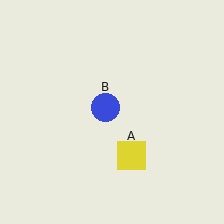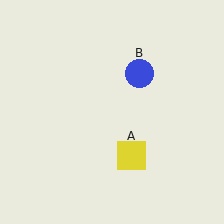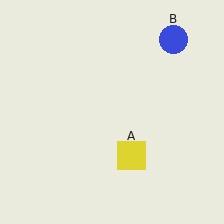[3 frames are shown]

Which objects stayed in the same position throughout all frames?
Yellow square (object A) remained stationary.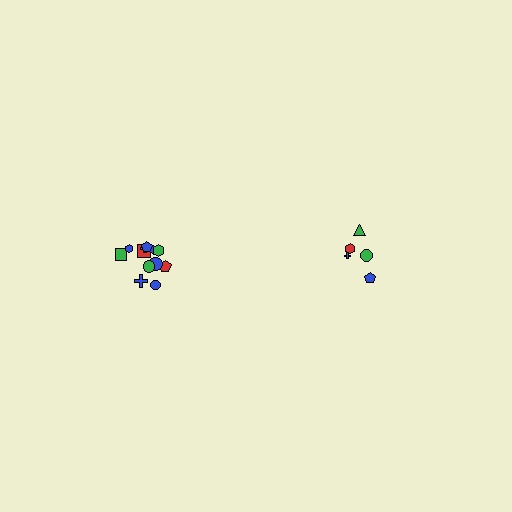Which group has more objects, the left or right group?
The left group.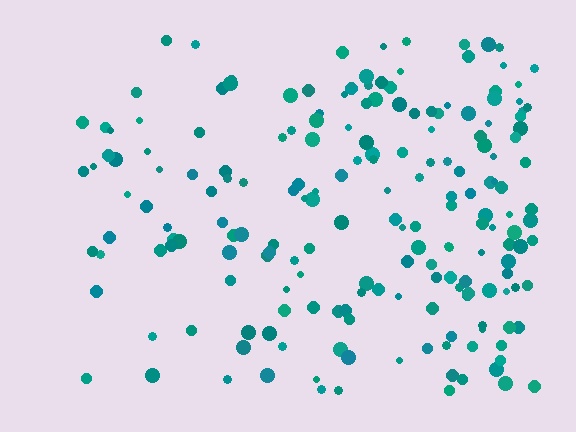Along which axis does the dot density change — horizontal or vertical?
Horizontal.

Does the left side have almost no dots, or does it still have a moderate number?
Still a moderate number, just noticeably fewer than the right.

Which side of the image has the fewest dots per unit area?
The left.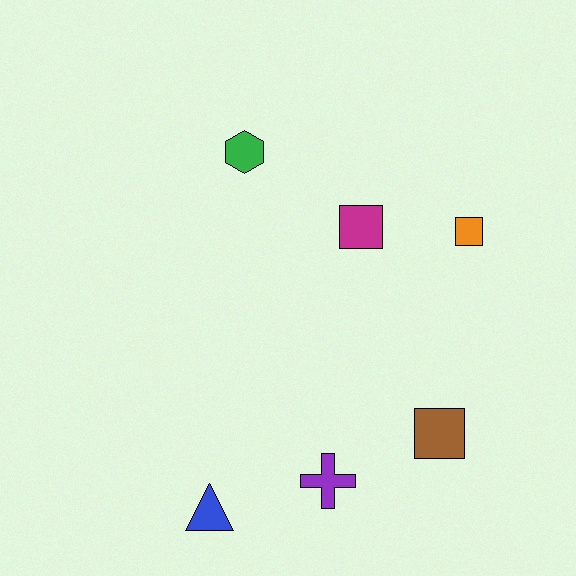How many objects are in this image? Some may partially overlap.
There are 6 objects.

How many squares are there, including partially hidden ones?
There are 3 squares.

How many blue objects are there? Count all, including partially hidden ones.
There is 1 blue object.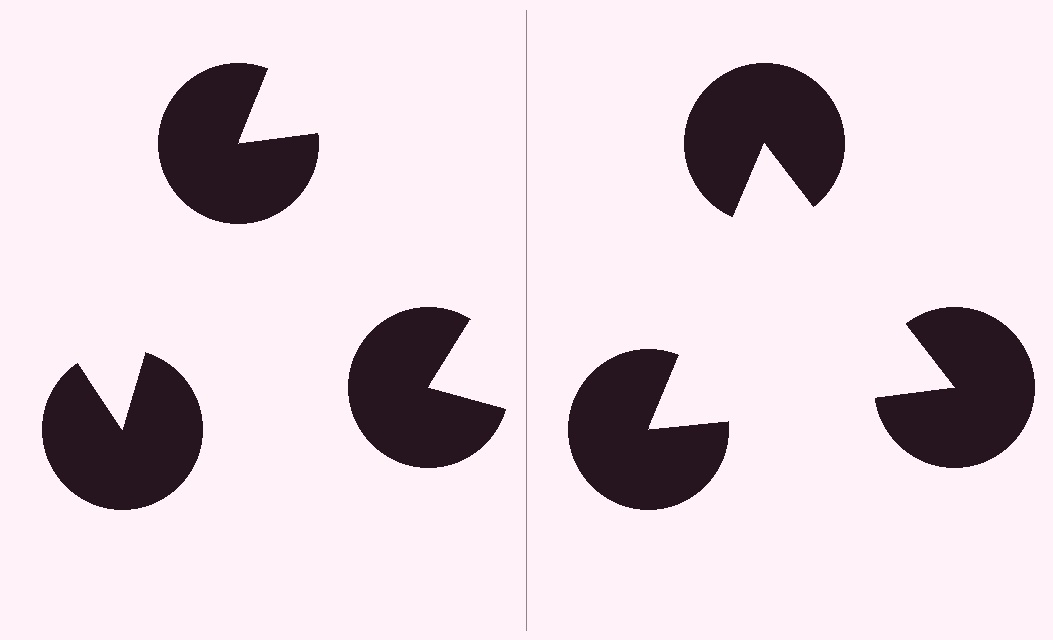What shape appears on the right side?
An illusory triangle.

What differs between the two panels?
The pac-man discs are positioned identically on both sides; only the wedge orientations differ. On the right they align to a triangle; on the left they are misaligned.